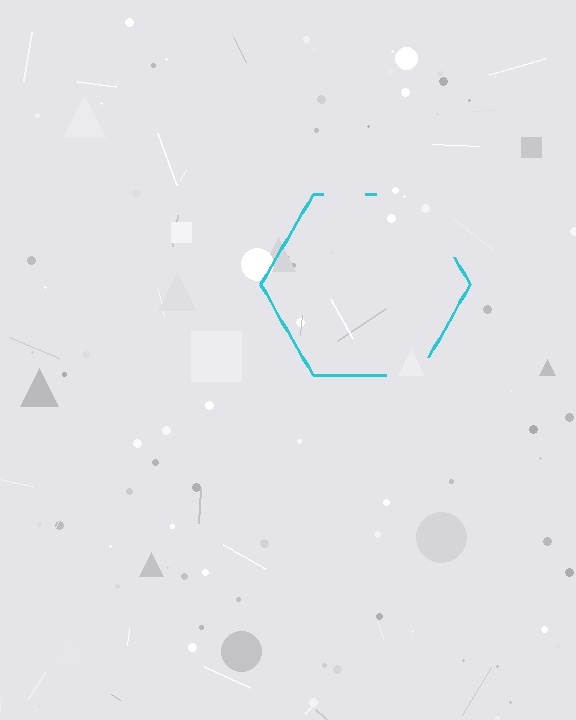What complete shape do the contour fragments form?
The contour fragments form a hexagon.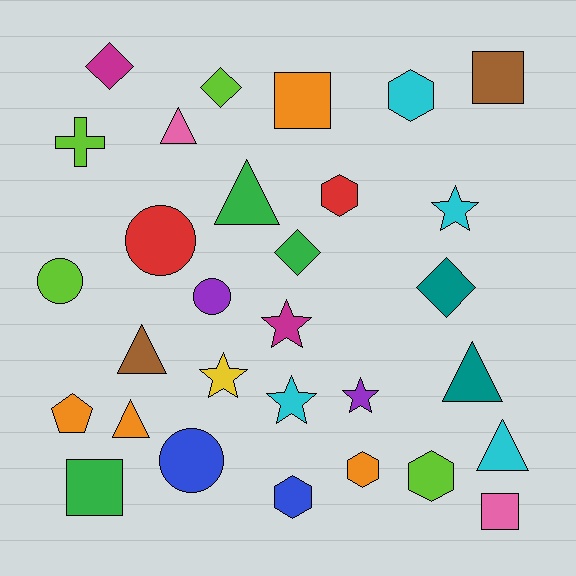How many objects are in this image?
There are 30 objects.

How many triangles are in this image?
There are 6 triangles.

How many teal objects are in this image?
There are 2 teal objects.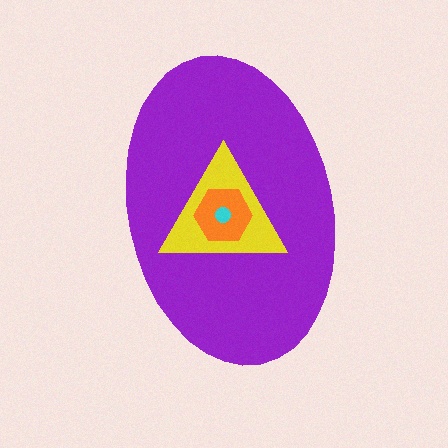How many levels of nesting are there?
4.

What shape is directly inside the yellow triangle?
The orange hexagon.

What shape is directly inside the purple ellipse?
The yellow triangle.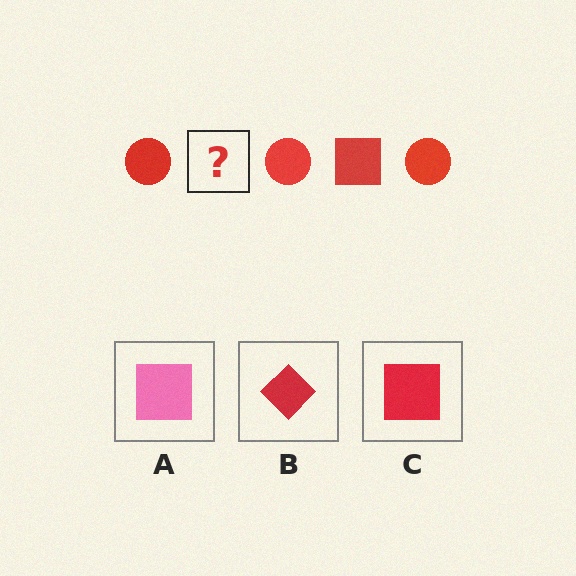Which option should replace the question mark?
Option C.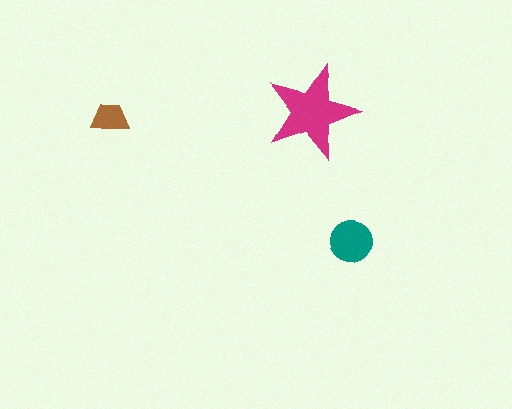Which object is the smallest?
The brown trapezoid.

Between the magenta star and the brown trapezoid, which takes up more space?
The magenta star.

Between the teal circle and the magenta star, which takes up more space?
The magenta star.